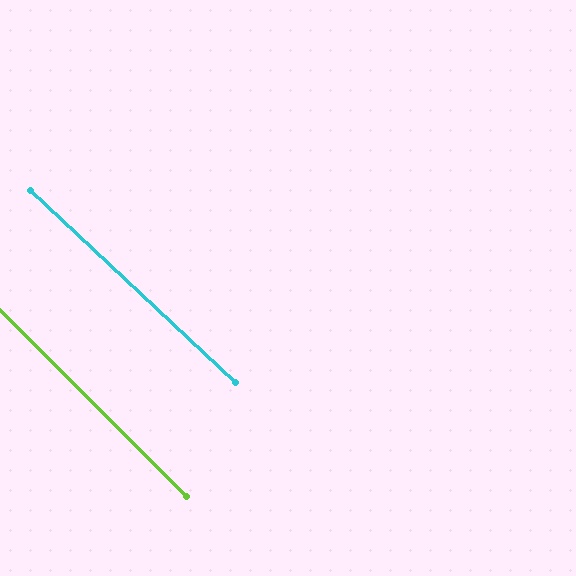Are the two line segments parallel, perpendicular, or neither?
Parallel — their directions differ by only 1.8°.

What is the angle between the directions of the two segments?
Approximately 2 degrees.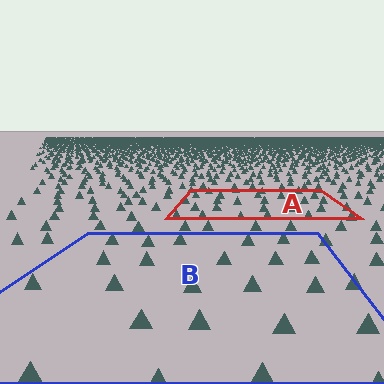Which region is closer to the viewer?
Region B is closer. The texture elements there are larger and more spread out.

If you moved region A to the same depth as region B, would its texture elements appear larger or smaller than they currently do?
They would appear larger. At a closer depth, the same texture elements are projected at a bigger on-screen size.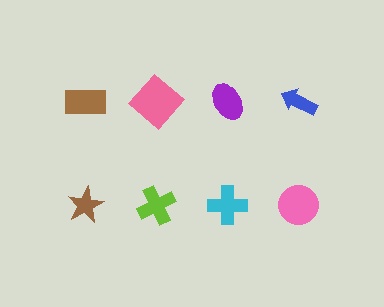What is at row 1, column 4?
A blue arrow.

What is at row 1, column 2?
A pink diamond.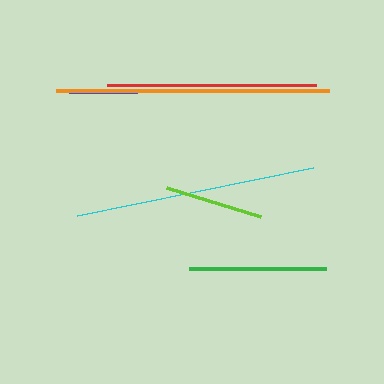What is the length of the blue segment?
The blue segment is approximately 68 pixels long.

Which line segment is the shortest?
The blue line is the shortest at approximately 68 pixels.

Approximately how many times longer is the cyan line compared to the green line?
The cyan line is approximately 1.8 times the length of the green line.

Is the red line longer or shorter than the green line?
The red line is longer than the green line.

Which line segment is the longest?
The orange line is the longest at approximately 273 pixels.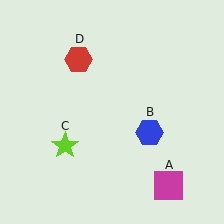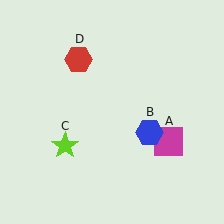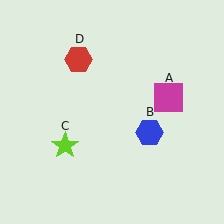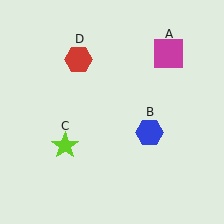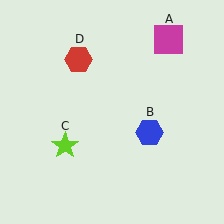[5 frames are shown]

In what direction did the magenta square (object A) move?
The magenta square (object A) moved up.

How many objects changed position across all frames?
1 object changed position: magenta square (object A).